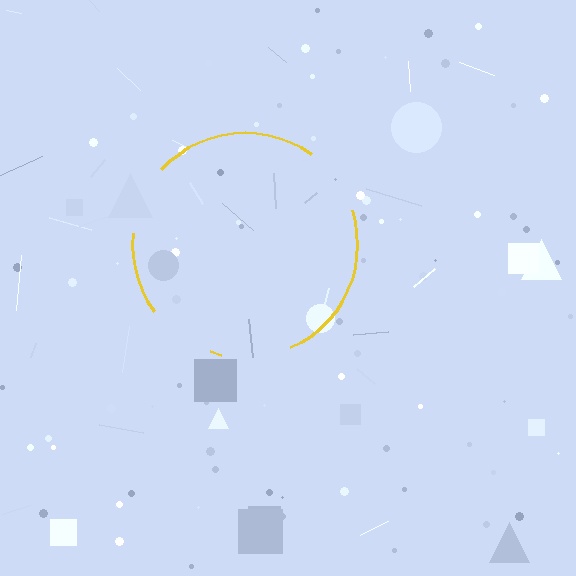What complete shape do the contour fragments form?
The contour fragments form a circle.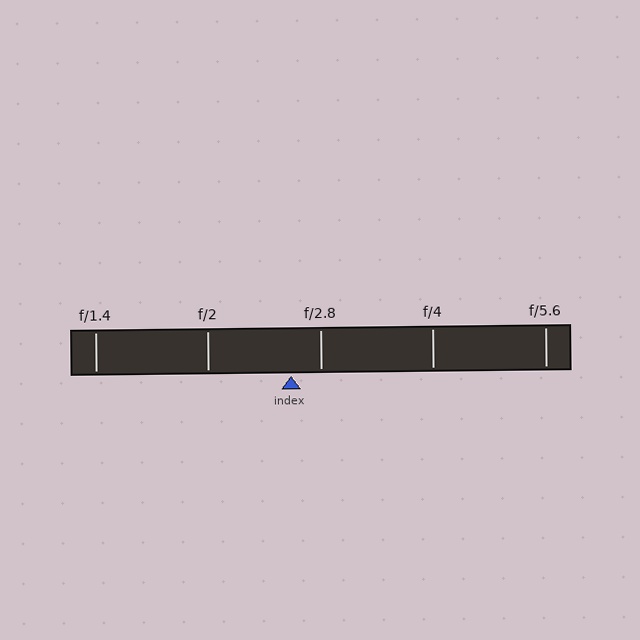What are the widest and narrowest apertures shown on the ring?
The widest aperture shown is f/1.4 and the narrowest is f/5.6.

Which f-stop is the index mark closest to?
The index mark is closest to f/2.8.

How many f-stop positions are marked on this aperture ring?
There are 5 f-stop positions marked.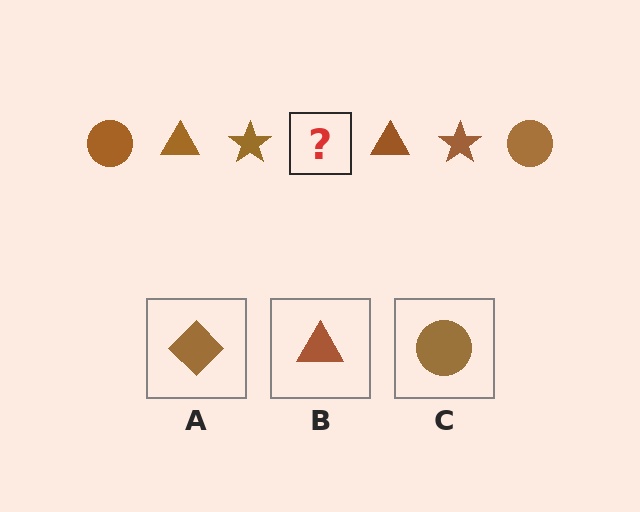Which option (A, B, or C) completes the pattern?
C.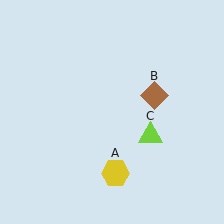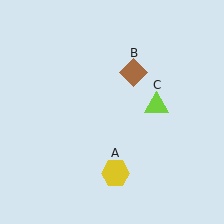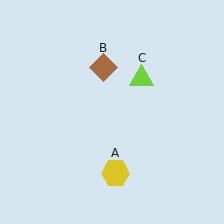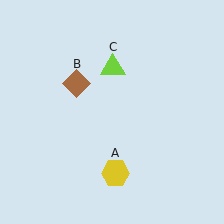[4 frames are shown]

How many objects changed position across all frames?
2 objects changed position: brown diamond (object B), lime triangle (object C).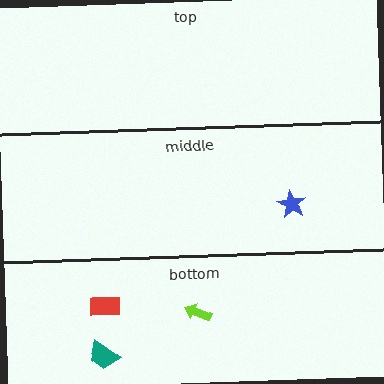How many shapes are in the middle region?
1.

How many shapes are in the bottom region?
3.